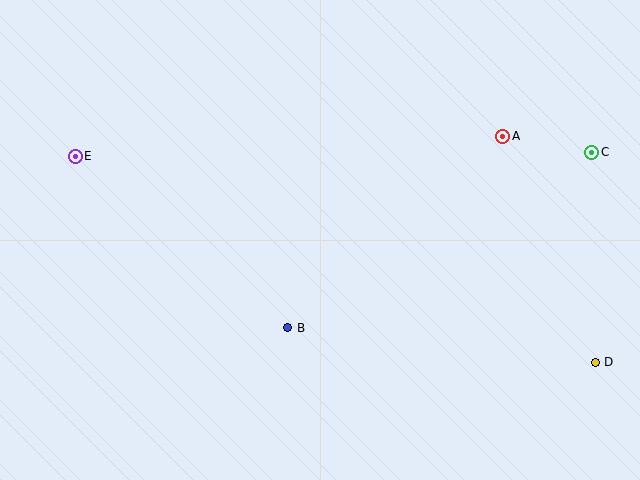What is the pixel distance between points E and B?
The distance between E and B is 273 pixels.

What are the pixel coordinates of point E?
Point E is at (75, 156).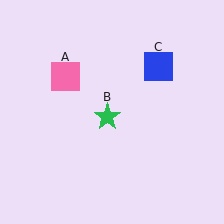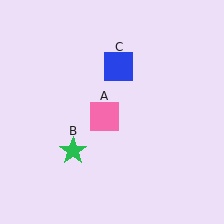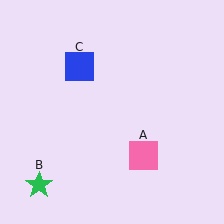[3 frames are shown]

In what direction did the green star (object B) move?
The green star (object B) moved down and to the left.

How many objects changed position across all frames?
3 objects changed position: pink square (object A), green star (object B), blue square (object C).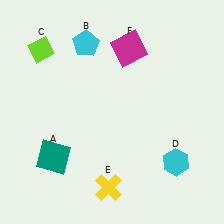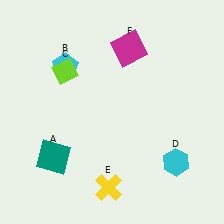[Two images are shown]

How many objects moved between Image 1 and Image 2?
2 objects moved between the two images.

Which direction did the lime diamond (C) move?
The lime diamond (C) moved right.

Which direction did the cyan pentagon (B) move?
The cyan pentagon (B) moved down.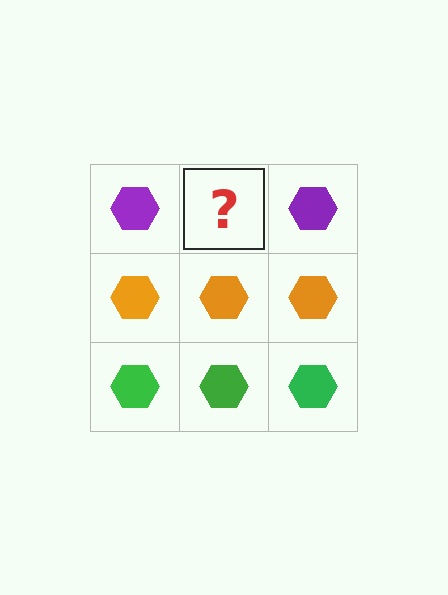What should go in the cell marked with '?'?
The missing cell should contain a purple hexagon.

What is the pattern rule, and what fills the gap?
The rule is that each row has a consistent color. The gap should be filled with a purple hexagon.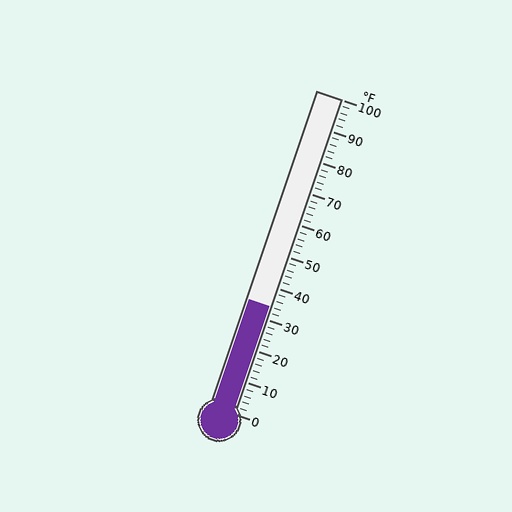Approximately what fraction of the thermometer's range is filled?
The thermometer is filled to approximately 35% of its range.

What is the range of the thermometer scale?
The thermometer scale ranges from 0°F to 100°F.